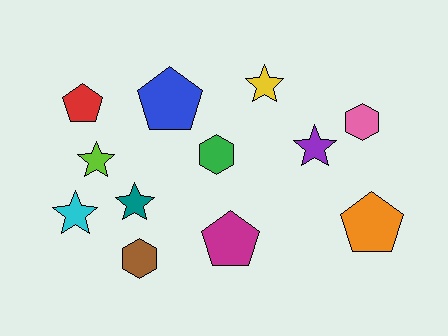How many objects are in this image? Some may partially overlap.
There are 12 objects.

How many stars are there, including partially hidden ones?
There are 5 stars.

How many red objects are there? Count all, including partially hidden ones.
There is 1 red object.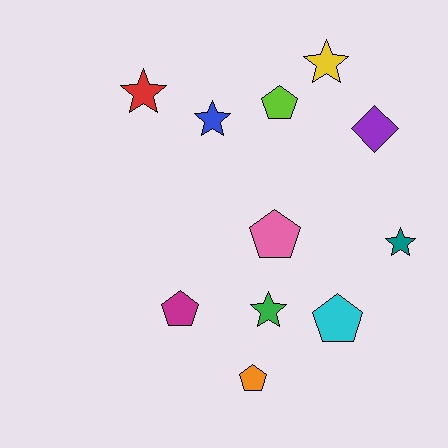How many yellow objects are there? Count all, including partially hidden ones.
There is 1 yellow object.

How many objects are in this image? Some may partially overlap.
There are 11 objects.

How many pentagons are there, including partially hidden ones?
There are 5 pentagons.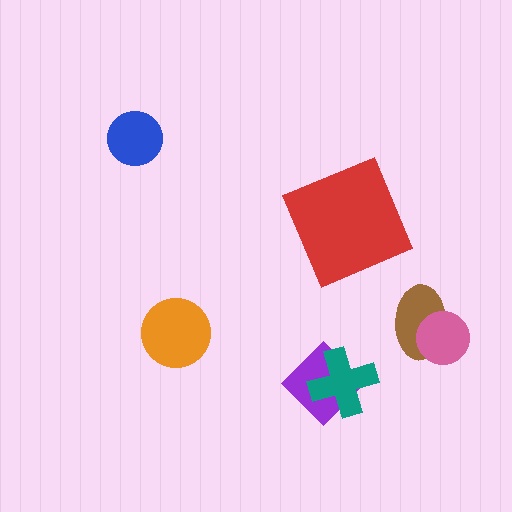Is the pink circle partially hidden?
No, no other shape covers it.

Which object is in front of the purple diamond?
The teal cross is in front of the purple diamond.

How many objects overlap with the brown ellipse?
1 object overlaps with the brown ellipse.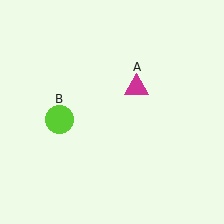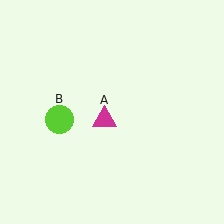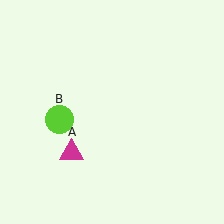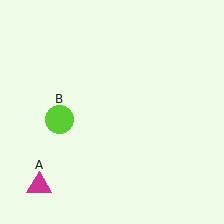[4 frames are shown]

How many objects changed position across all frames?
1 object changed position: magenta triangle (object A).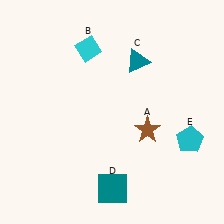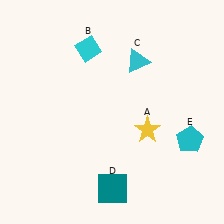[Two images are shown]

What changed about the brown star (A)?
In Image 1, A is brown. In Image 2, it changed to yellow.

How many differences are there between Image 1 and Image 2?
There are 2 differences between the two images.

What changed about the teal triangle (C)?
In Image 1, C is teal. In Image 2, it changed to cyan.